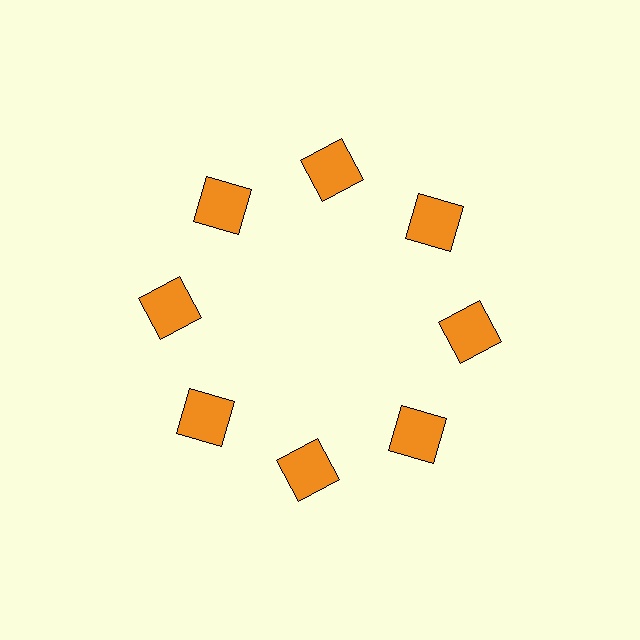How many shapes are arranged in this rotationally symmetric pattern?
There are 8 shapes, arranged in 8 groups of 1.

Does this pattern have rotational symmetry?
Yes, this pattern has 8-fold rotational symmetry. It looks the same after rotating 45 degrees around the center.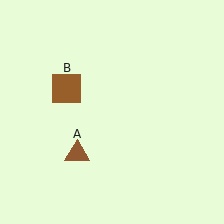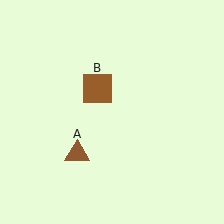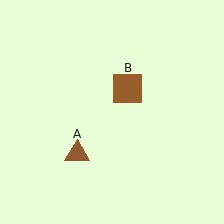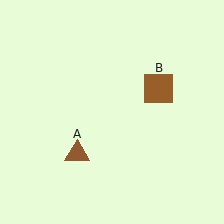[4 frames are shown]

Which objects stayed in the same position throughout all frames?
Brown triangle (object A) remained stationary.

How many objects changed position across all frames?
1 object changed position: brown square (object B).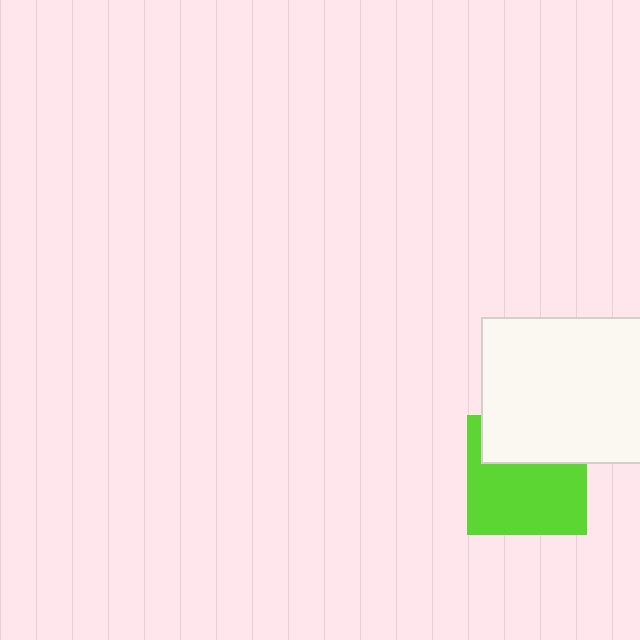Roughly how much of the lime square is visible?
About half of it is visible (roughly 65%).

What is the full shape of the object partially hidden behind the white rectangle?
The partially hidden object is a lime square.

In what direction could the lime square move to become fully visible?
The lime square could move down. That would shift it out from behind the white rectangle entirely.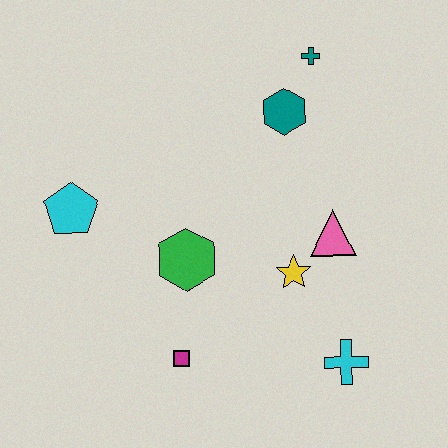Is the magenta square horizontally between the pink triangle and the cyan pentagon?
Yes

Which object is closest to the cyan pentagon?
The green hexagon is closest to the cyan pentagon.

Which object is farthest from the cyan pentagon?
The cyan cross is farthest from the cyan pentagon.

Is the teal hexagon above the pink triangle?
Yes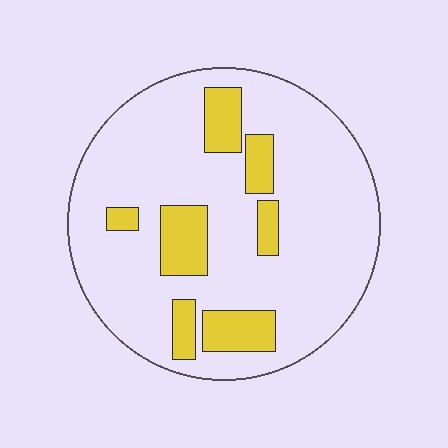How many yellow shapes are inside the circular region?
7.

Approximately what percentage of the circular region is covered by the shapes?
Approximately 20%.